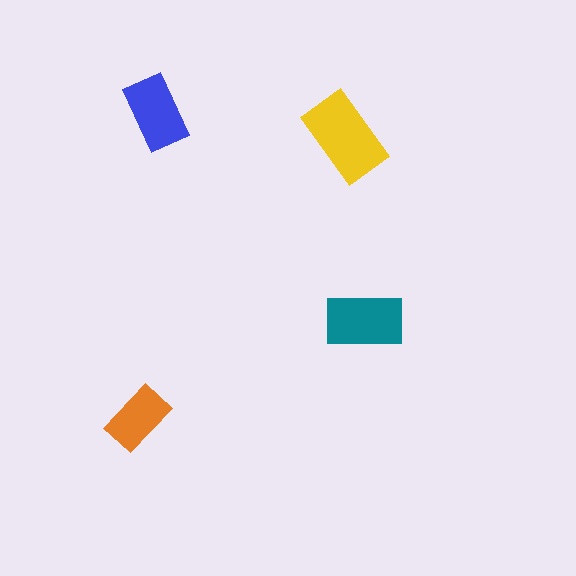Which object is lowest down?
The orange rectangle is bottommost.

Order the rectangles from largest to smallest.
the yellow one, the teal one, the blue one, the orange one.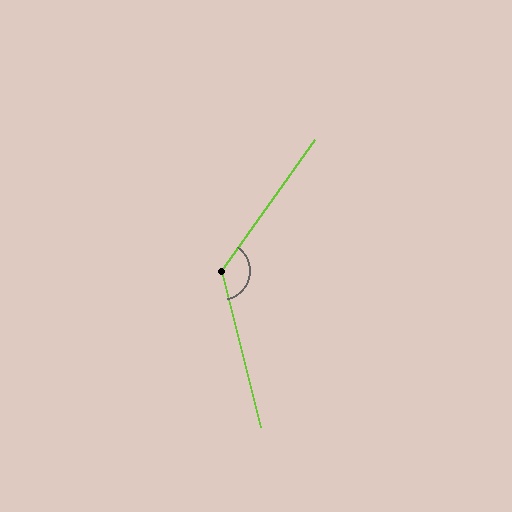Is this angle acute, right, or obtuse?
It is obtuse.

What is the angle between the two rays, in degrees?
Approximately 130 degrees.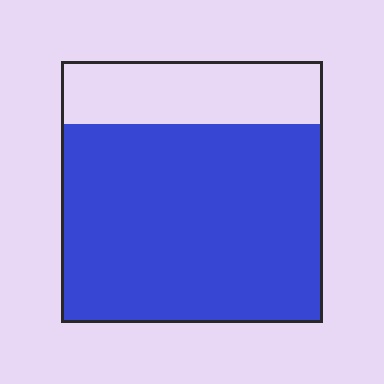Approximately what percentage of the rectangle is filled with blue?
Approximately 75%.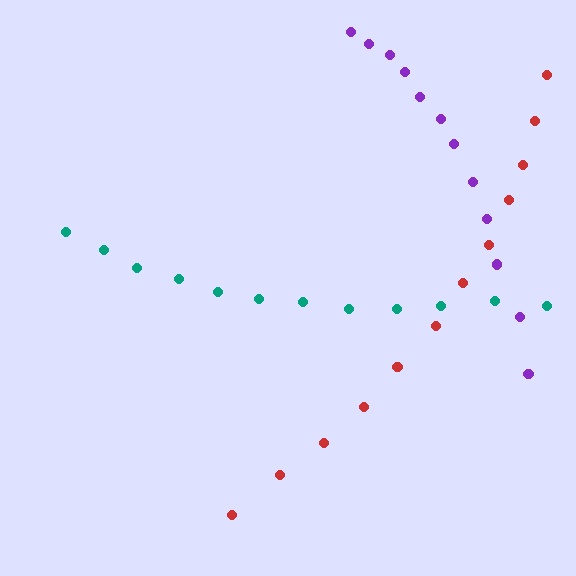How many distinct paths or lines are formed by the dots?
There are 3 distinct paths.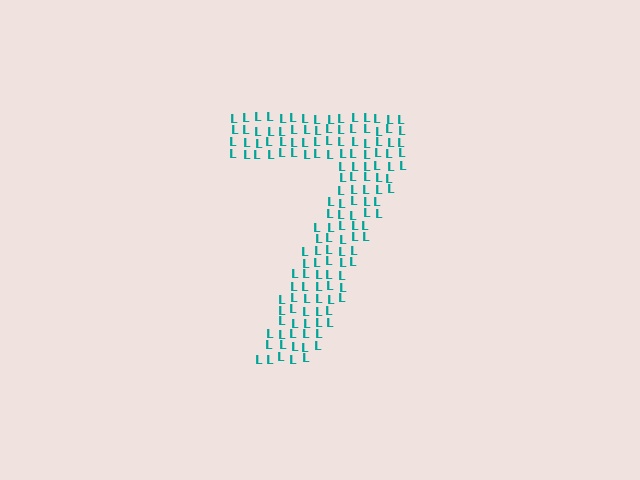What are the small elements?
The small elements are letter L's.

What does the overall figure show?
The overall figure shows the digit 7.